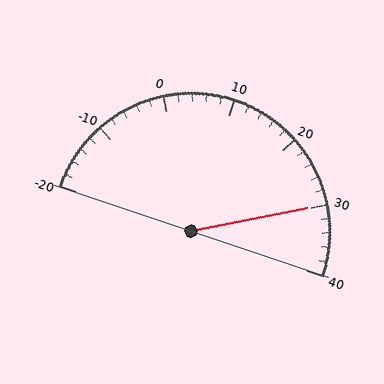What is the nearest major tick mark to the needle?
The nearest major tick mark is 30.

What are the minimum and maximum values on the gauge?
The gauge ranges from -20 to 40.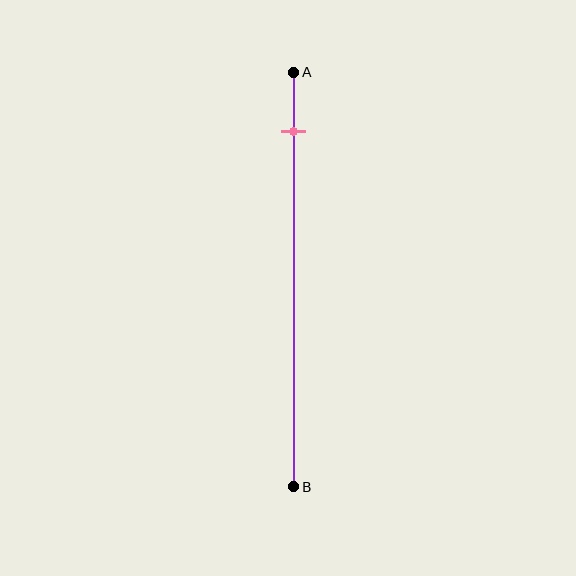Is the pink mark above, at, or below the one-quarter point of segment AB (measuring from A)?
The pink mark is above the one-quarter point of segment AB.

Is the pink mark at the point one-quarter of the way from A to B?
No, the mark is at about 15% from A, not at the 25% one-quarter point.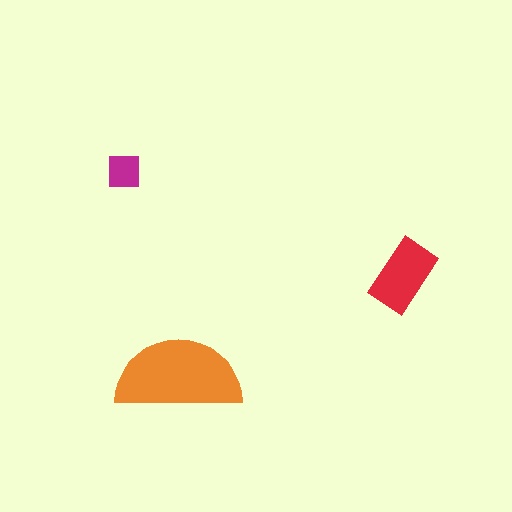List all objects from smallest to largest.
The magenta square, the red rectangle, the orange semicircle.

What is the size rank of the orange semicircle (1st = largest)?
1st.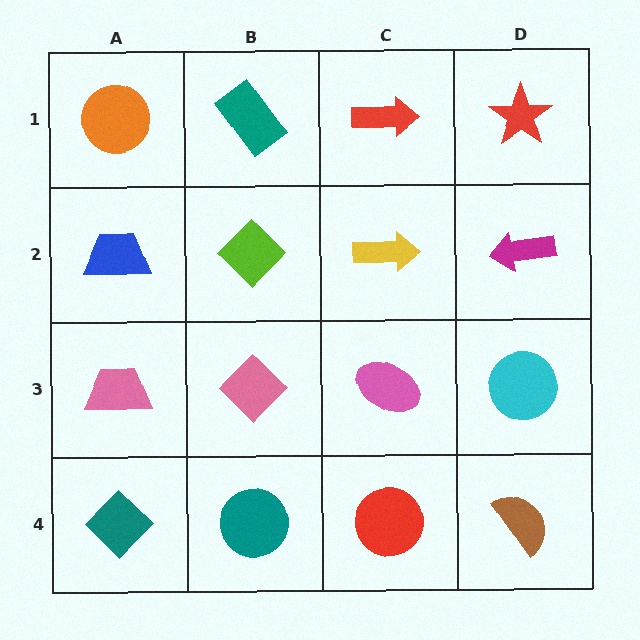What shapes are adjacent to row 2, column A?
An orange circle (row 1, column A), a pink trapezoid (row 3, column A), a lime diamond (row 2, column B).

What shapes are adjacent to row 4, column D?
A cyan circle (row 3, column D), a red circle (row 4, column C).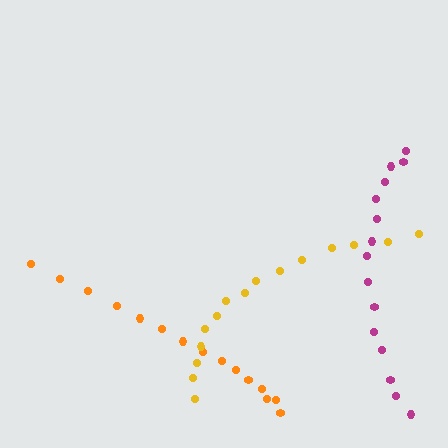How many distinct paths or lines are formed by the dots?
There are 3 distinct paths.